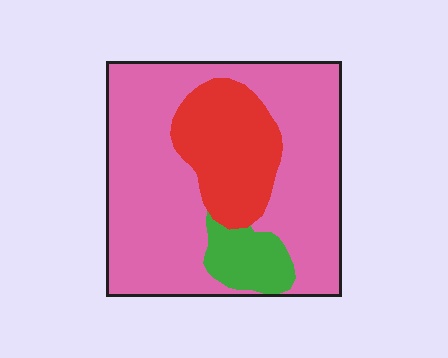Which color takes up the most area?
Pink, at roughly 70%.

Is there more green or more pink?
Pink.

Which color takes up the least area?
Green, at roughly 10%.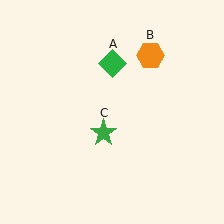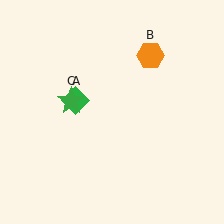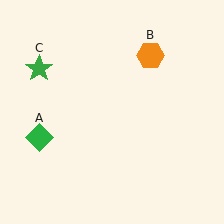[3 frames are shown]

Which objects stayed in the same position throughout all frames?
Orange hexagon (object B) remained stationary.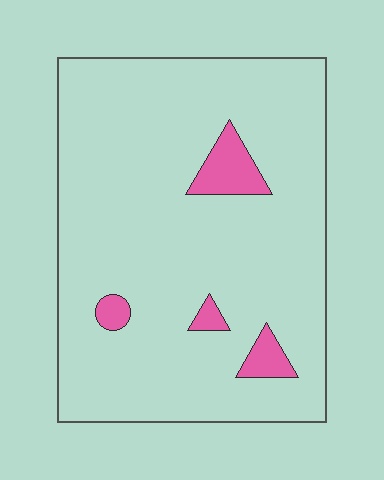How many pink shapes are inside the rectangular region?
4.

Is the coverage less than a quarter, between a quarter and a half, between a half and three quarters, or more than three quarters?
Less than a quarter.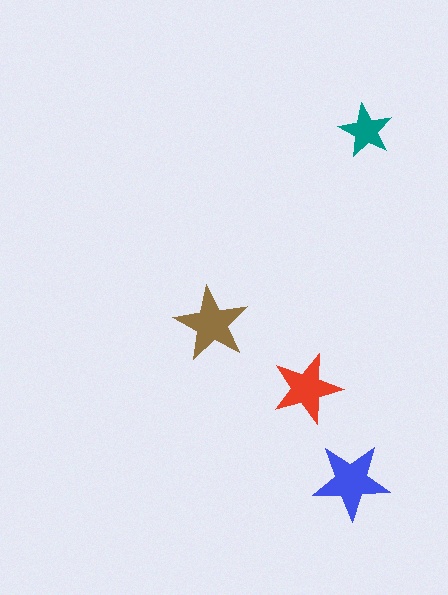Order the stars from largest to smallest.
the blue one, the brown one, the red one, the teal one.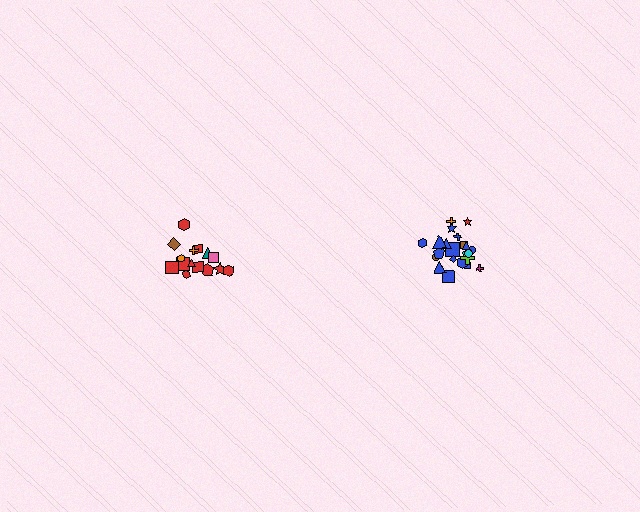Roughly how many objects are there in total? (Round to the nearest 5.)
Roughly 35 objects in total.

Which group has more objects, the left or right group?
The right group.